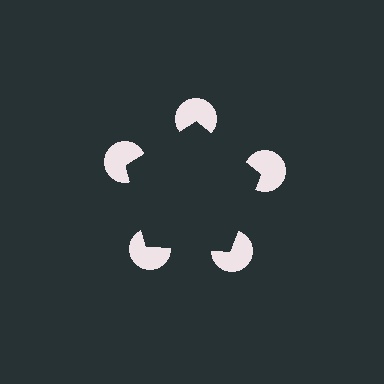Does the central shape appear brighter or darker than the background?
It typically appears slightly darker than the background, even though no actual brightness change is drawn.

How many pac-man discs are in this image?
There are 5 — one at each vertex of the illusory pentagon.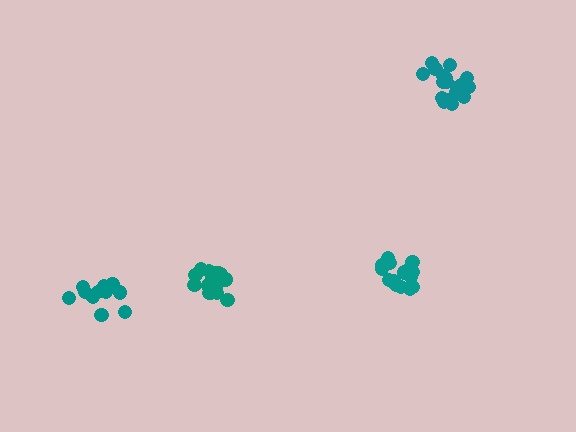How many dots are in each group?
Group 1: 18 dots, Group 2: 19 dots, Group 3: 15 dots, Group 4: 17 dots (69 total).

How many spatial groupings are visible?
There are 4 spatial groupings.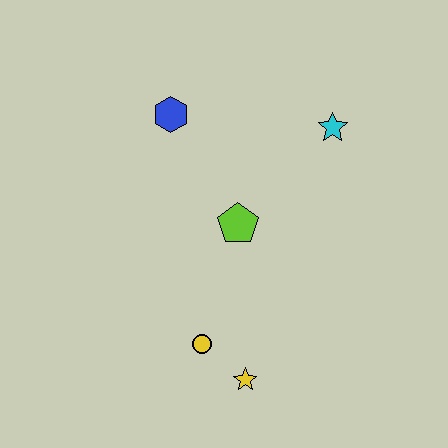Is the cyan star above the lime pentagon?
Yes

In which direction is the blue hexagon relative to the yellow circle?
The blue hexagon is above the yellow circle.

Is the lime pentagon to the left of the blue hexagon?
No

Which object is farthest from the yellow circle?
The cyan star is farthest from the yellow circle.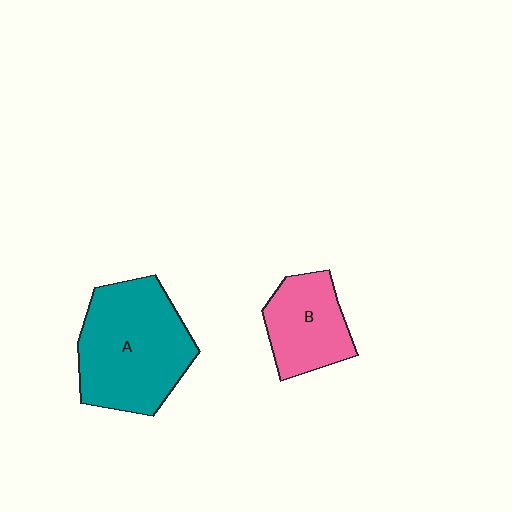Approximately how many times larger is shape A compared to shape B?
Approximately 1.7 times.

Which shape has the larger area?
Shape A (teal).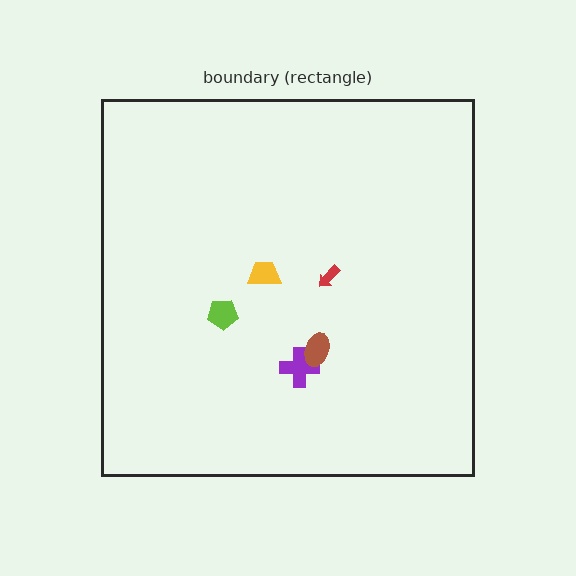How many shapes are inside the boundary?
5 inside, 0 outside.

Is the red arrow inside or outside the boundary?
Inside.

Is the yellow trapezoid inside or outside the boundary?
Inside.